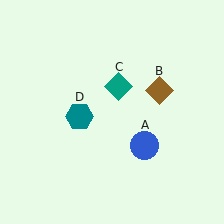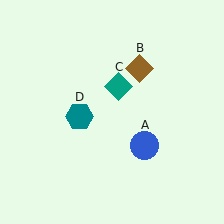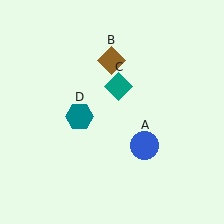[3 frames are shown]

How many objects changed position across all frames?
1 object changed position: brown diamond (object B).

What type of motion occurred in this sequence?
The brown diamond (object B) rotated counterclockwise around the center of the scene.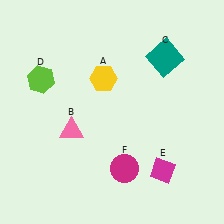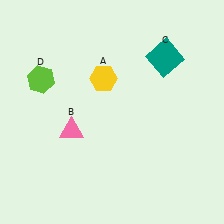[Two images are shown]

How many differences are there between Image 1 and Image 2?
There are 2 differences between the two images.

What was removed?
The magenta circle (F), the magenta diamond (E) were removed in Image 2.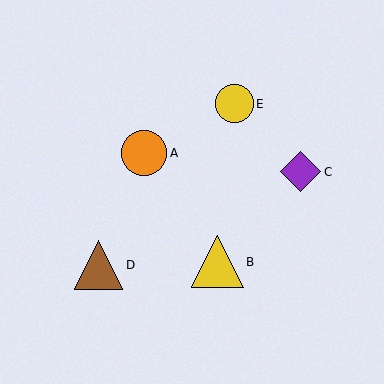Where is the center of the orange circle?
The center of the orange circle is at (144, 153).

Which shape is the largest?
The yellow triangle (labeled B) is the largest.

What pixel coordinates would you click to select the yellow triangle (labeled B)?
Click at (217, 262) to select the yellow triangle B.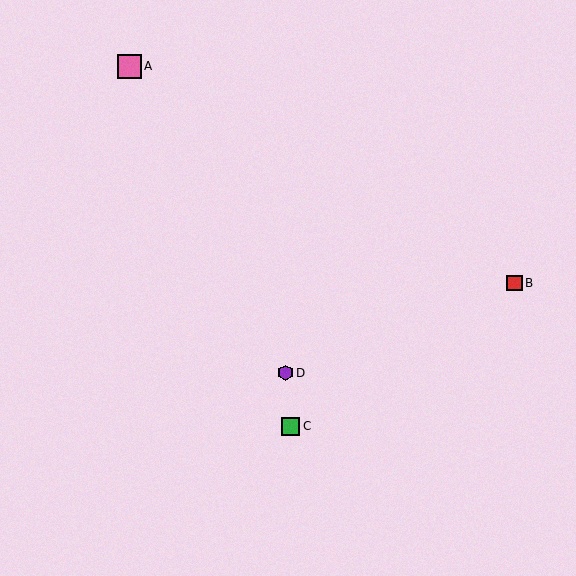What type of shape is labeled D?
Shape D is a purple hexagon.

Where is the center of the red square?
The center of the red square is at (515, 283).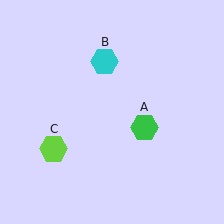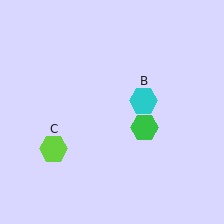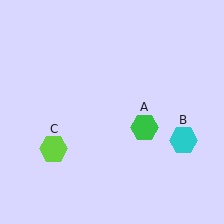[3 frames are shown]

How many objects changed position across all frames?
1 object changed position: cyan hexagon (object B).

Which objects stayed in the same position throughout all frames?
Green hexagon (object A) and lime hexagon (object C) remained stationary.